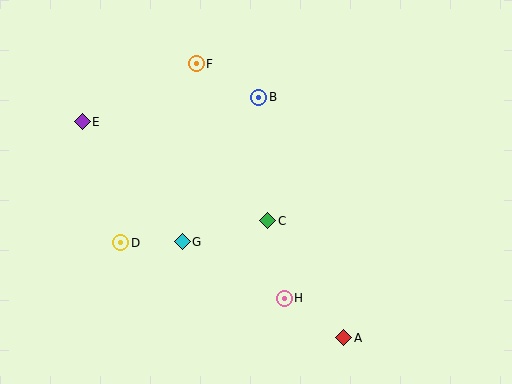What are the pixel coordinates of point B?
Point B is at (259, 97).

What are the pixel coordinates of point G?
Point G is at (182, 242).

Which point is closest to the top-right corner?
Point B is closest to the top-right corner.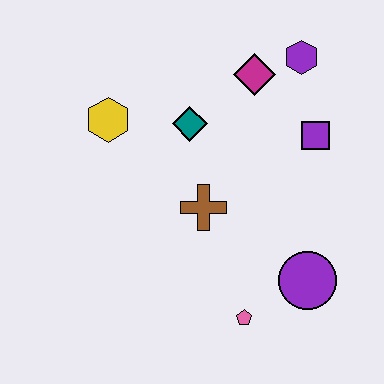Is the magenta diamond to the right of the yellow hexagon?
Yes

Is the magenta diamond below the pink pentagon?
No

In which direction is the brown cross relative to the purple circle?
The brown cross is to the left of the purple circle.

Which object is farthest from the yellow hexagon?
The purple circle is farthest from the yellow hexagon.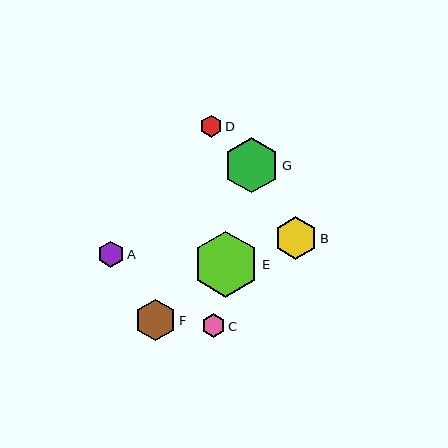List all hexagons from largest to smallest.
From largest to smallest: E, G, B, F, A, C, D.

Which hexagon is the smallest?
Hexagon D is the smallest with a size of approximately 22 pixels.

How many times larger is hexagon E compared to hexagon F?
Hexagon E is approximately 1.6 times the size of hexagon F.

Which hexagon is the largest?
Hexagon E is the largest with a size of approximately 66 pixels.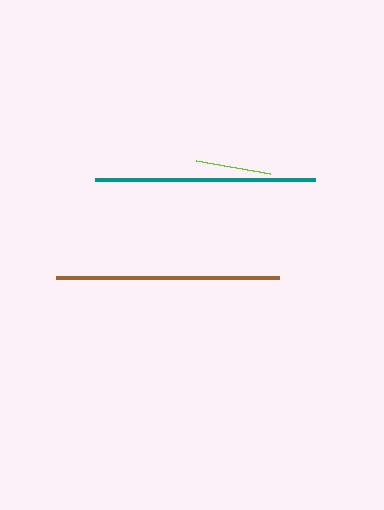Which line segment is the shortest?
The lime line is the shortest at approximately 76 pixels.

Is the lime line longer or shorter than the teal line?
The teal line is longer than the lime line.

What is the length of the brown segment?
The brown segment is approximately 223 pixels long.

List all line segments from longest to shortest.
From longest to shortest: brown, teal, lime.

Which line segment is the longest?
The brown line is the longest at approximately 223 pixels.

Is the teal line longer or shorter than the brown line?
The brown line is longer than the teal line.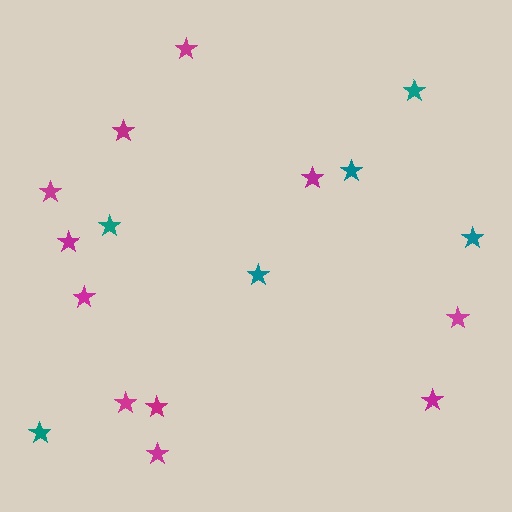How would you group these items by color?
There are 2 groups: one group of teal stars (6) and one group of magenta stars (11).